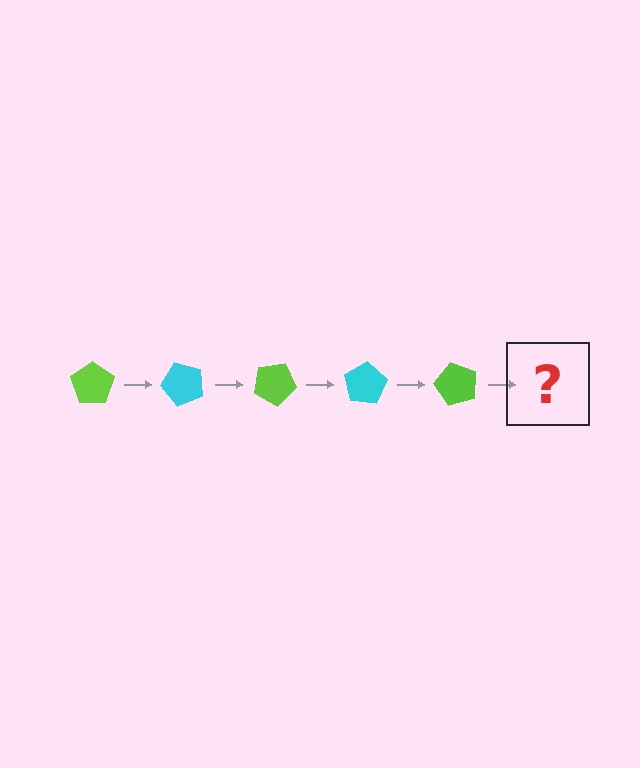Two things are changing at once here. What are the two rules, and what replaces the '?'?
The two rules are that it rotates 50 degrees each step and the color cycles through lime and cyan. The '?' should be a cyan pentagon, rotated 250 degrees from the start.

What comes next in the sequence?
The next element should be a cyan pentagon, rotated 250 degrees from the start.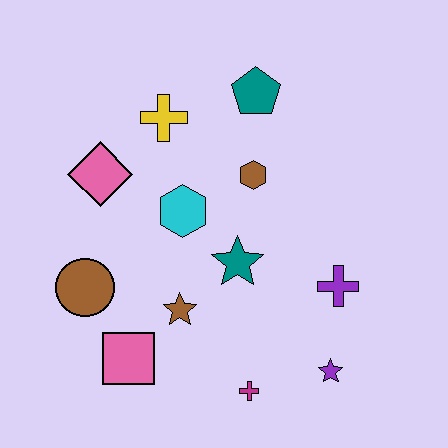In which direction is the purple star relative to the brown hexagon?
The purple star is below the brown hexagon.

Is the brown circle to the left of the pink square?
Yes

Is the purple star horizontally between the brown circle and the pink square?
No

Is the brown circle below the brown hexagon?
Yes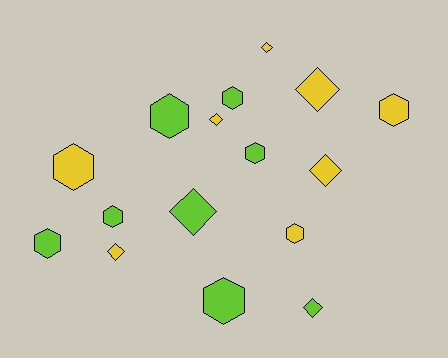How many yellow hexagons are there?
There are 3 yellow hexagons.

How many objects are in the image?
There are 16 objects.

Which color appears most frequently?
Lime, with 8 objects.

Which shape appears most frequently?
Hexagon, with 9 objects.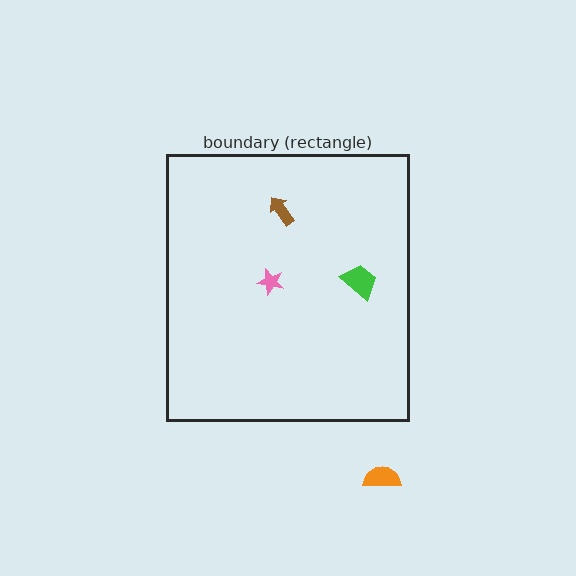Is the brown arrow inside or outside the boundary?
Inside.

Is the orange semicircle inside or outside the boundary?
Outside.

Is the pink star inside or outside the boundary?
Inside.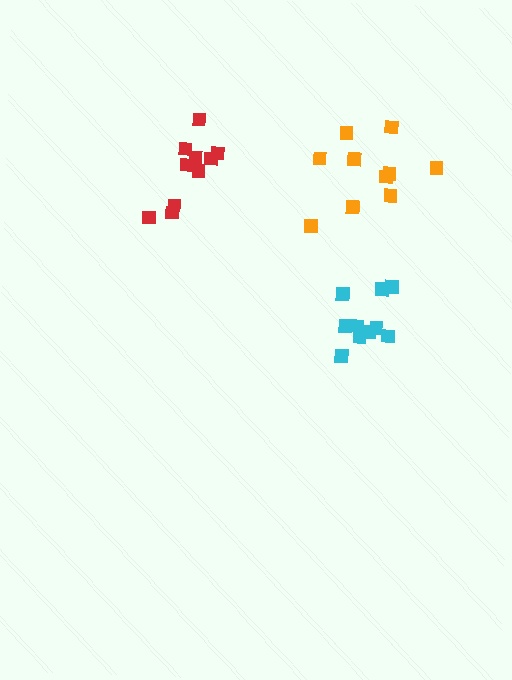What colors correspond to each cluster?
The clusters are colored: red, cyan, orange.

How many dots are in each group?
Group 1: 10 dots, Group 2: 10 dots, Group 3: 10 dots (30 total).